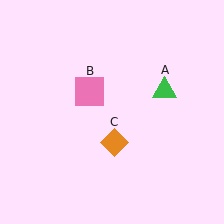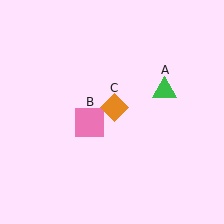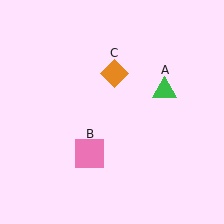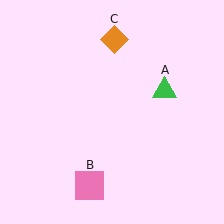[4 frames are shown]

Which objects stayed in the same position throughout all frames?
Green triangle (object A) remained stationary.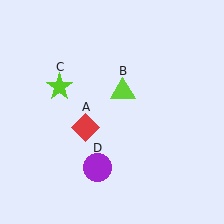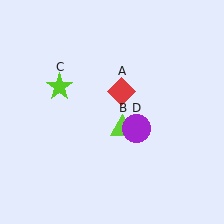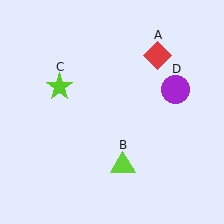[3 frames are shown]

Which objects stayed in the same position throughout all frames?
Lime star (object C) remained stationary.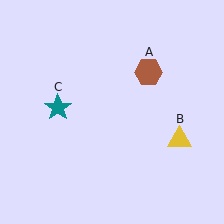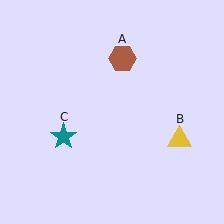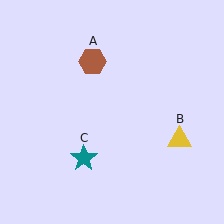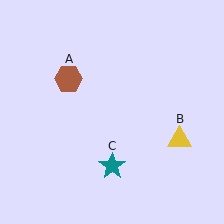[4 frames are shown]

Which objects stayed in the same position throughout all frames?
Yellow triangle (object B) remained stationary.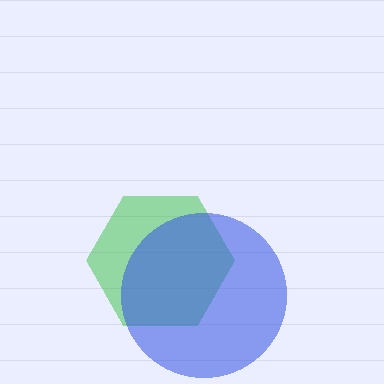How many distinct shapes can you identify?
There are 2 distinct shapes: a green hexagon, a blue circle.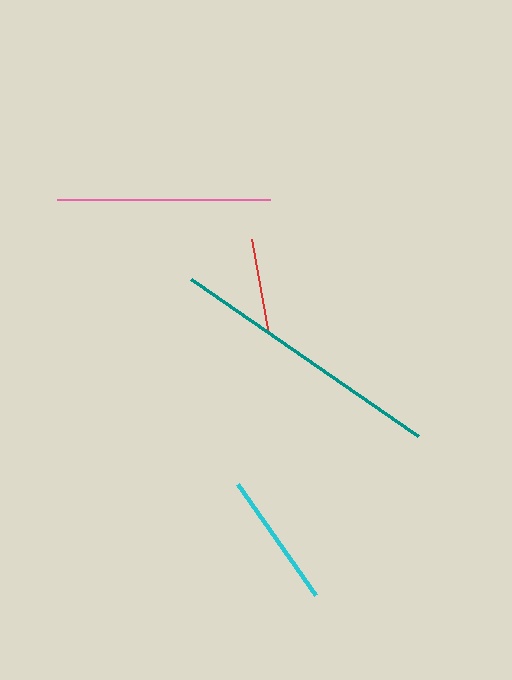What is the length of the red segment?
The red segment is approximately 96 pixels long.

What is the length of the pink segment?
The pink segment is approximately 212 pixels long.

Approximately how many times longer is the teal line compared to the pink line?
The teal line is approximately 1.3 times the length of the pink line.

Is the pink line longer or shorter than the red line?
The pink line is longer than the red line.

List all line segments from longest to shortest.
From longest to shortest: teal, pink, cyan, red.